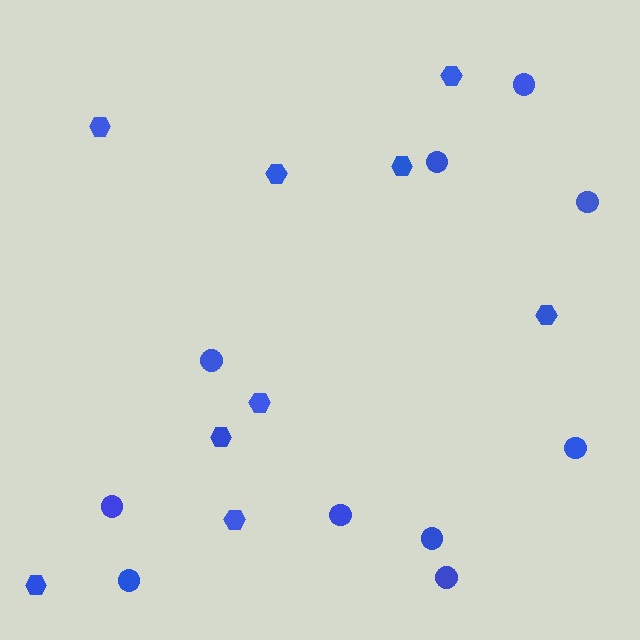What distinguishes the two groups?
There are 2 groups: one group of circles (10) and one group of hexagons (9).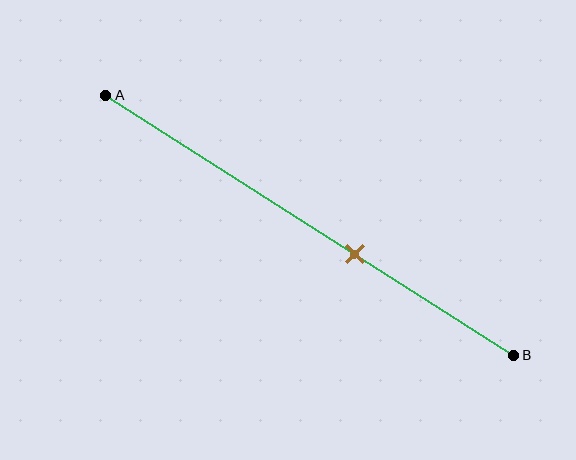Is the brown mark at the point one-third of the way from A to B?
No, the mark is at about 60% from A, not at the 33% one-third point.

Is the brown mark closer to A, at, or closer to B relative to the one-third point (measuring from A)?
The brown mark is closer to point B than the one-third point of segment AB.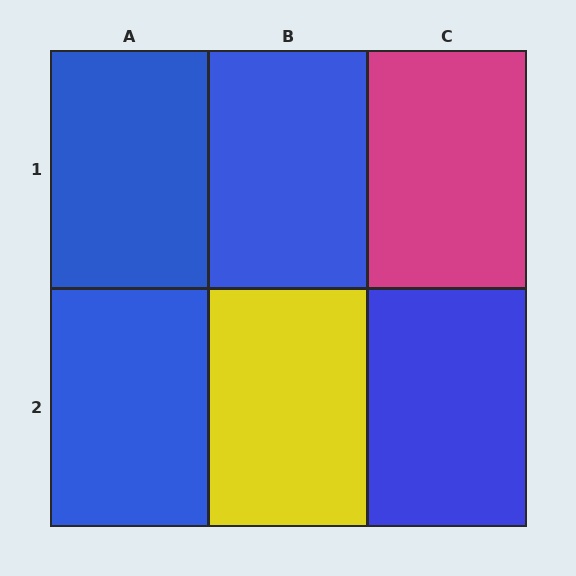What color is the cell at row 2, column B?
Yellow.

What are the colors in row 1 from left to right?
Blue, blue, magenta.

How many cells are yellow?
1 cell is yellow.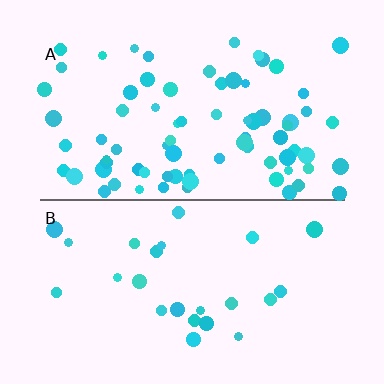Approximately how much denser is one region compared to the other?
Approximately 3.0× — region A over region B.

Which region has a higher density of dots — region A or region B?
A (the top).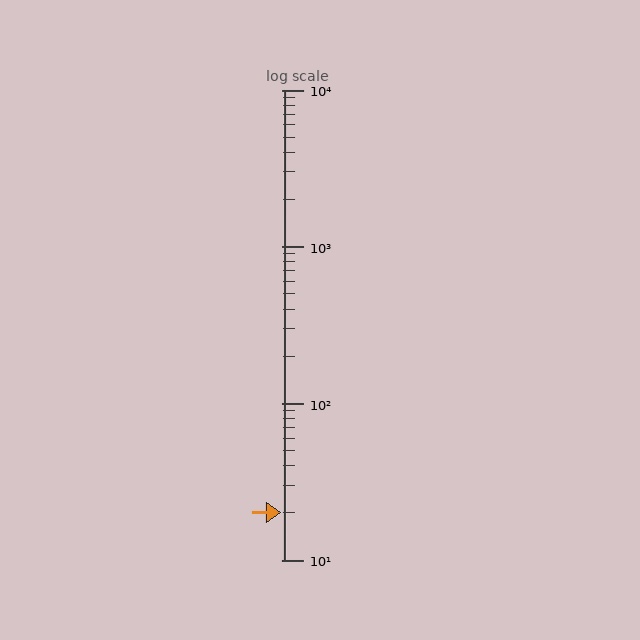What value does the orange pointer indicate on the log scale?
The pointer indicates approximately 20.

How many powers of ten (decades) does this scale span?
The scale spans 3 decades, from 10 to 10000.